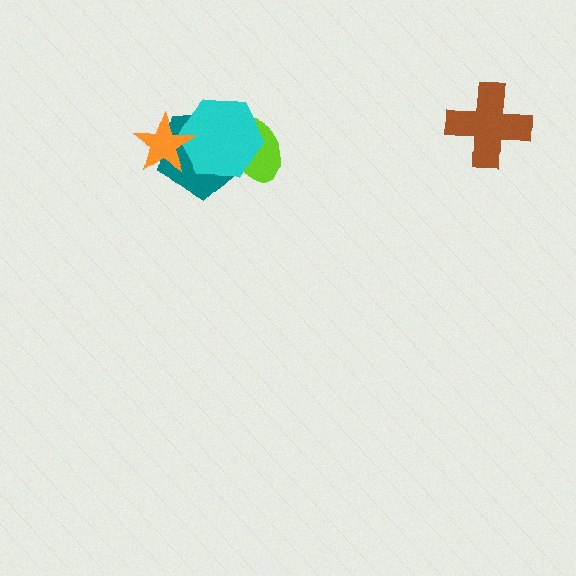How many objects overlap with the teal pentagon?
3 objects overlap with the teal pentagon.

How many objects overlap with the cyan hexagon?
3 objects overlap with the cyan hexagon.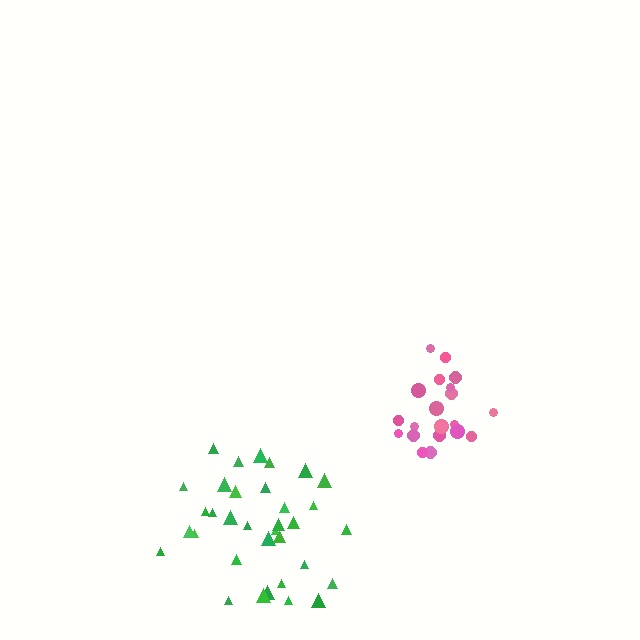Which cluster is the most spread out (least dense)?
Green.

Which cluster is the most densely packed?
Pink.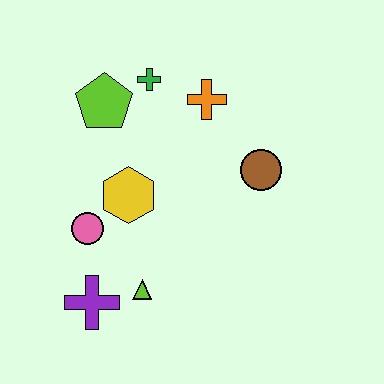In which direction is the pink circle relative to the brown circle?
The pink circle is to the left of the brown circle.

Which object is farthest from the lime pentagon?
The purple cross is farthest from the lime pentagon.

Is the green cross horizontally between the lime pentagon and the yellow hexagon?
No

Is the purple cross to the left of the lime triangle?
Yes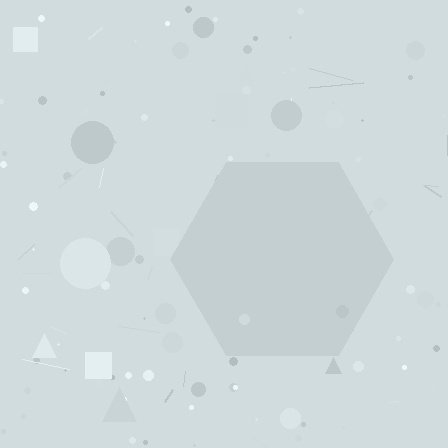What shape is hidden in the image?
A hexagon is hidden in the image.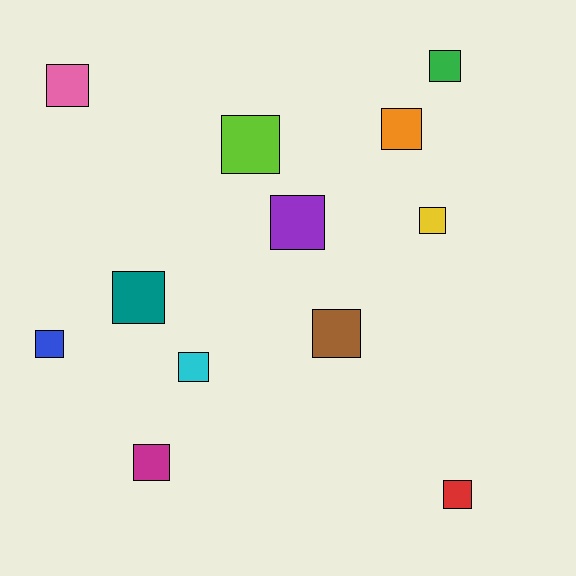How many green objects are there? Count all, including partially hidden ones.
There is 1 green object.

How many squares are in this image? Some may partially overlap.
There are 12 squares.